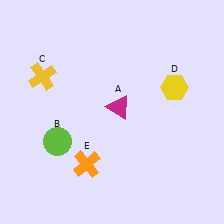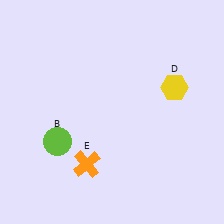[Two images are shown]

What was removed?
The magenta triangle (A), the yellow cross (C) were removed in Image 2.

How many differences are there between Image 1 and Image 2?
There are 2 differences between the two images.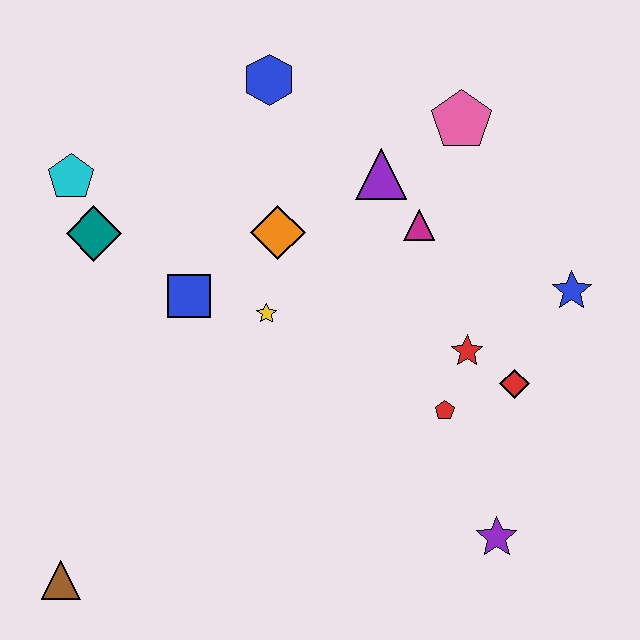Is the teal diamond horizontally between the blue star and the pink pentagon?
No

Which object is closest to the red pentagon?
The red star is closest to the red pentagon.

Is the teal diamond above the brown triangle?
Yes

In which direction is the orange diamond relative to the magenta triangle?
The orange diamond is to the left of the magenta triangle.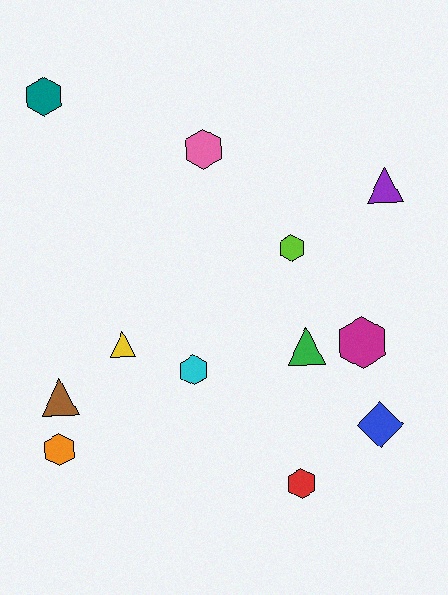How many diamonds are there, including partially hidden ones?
There is 1 diamond.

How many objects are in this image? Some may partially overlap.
There are 12 objects.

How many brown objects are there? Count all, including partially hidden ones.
There is 1 brown object.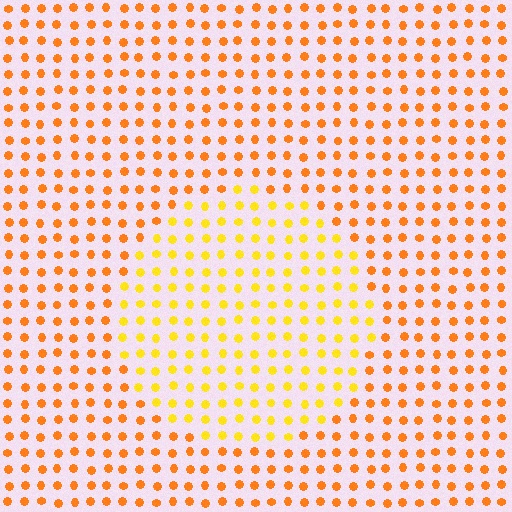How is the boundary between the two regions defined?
The boundary is defined purely by a slight shift in hue (about 27 degrees). Spacing, size, and orientation are identical on both sides.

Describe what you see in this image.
The image is filled with small orange elements in a uniform arrangement. A circle-shaped region is visible where the elements are tinted to a slightly different hue, forming a subtle color boundary.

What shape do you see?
I see a circle.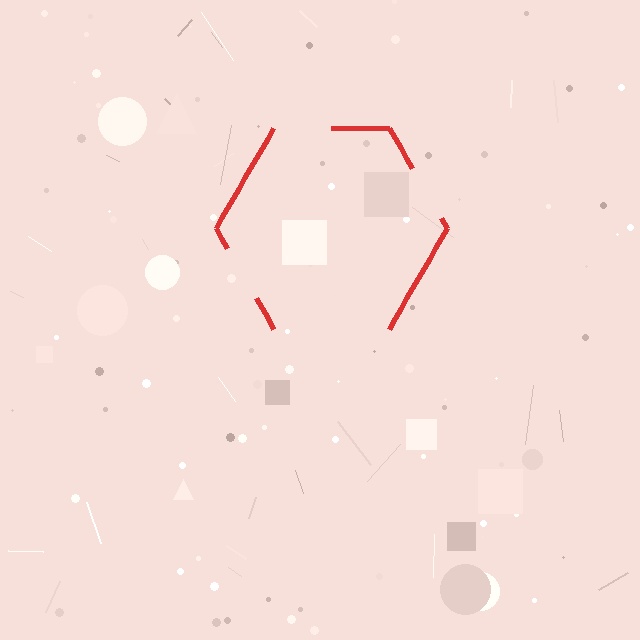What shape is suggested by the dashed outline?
The dashed outline suggests a hexagon.